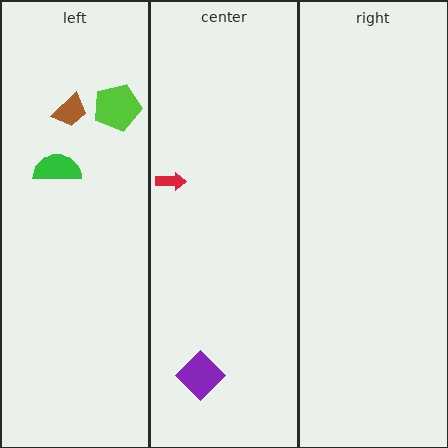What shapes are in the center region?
The red arrow, the purple diamond.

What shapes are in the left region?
The brown trapezoid, the lime pentagon, the green semicircle.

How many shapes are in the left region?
3.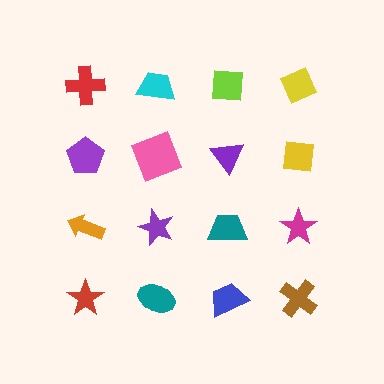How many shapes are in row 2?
4 shapes.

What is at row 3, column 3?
A teal trapezoid.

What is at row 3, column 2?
A purple star.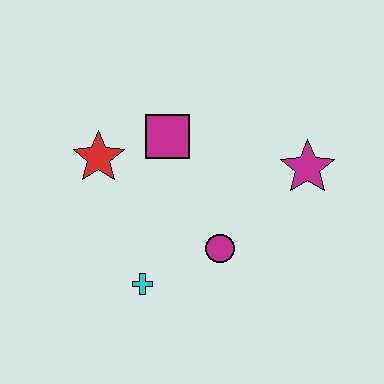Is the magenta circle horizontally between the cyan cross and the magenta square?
No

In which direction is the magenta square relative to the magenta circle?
The magenta square is above the magenta circle.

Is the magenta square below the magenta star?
No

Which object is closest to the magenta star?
The magenta circle is closest to the magenta star.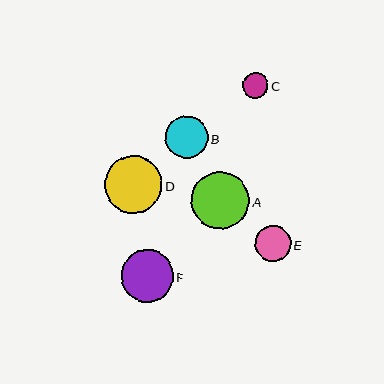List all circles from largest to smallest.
From largest to smallest: A, D, F, B, E, C.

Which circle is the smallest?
Circle C is the smallest with a size of approximately 26 pixels.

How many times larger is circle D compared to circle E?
Circle D is approximately 1.6 times the size of circle E.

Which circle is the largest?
Circle A is the largest with a size of approximately 58 pixels.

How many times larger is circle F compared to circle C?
Circle F is approximately 2.0 times the size of circle C.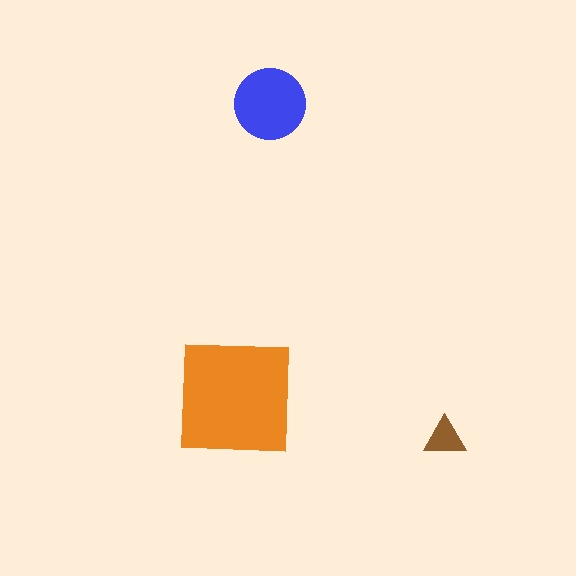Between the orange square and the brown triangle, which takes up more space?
The orange square.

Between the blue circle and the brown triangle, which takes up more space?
The blue circle.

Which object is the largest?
The orange square.